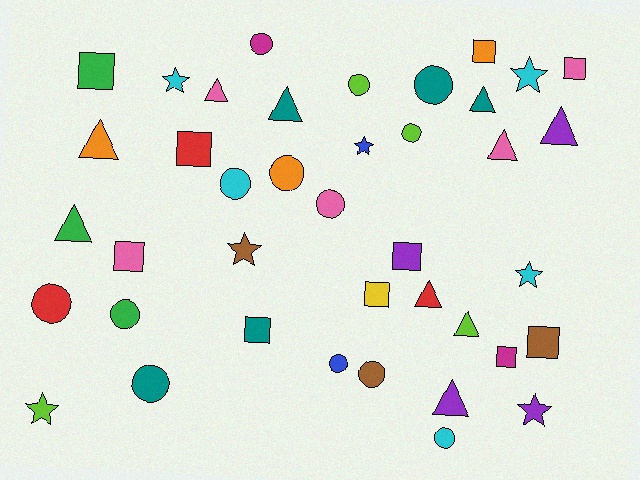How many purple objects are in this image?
There are 4 purple objects.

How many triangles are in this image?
There are 10 triangles.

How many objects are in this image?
There are 40 objects.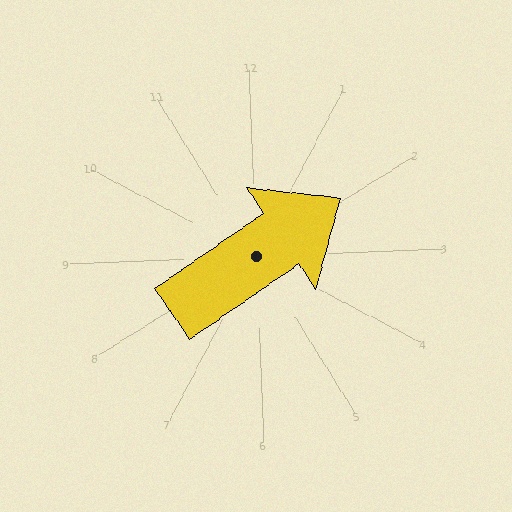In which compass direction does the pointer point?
Northeast.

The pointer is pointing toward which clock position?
Roughly 2 o'clock.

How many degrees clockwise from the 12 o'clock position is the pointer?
Approximately 58 degrees.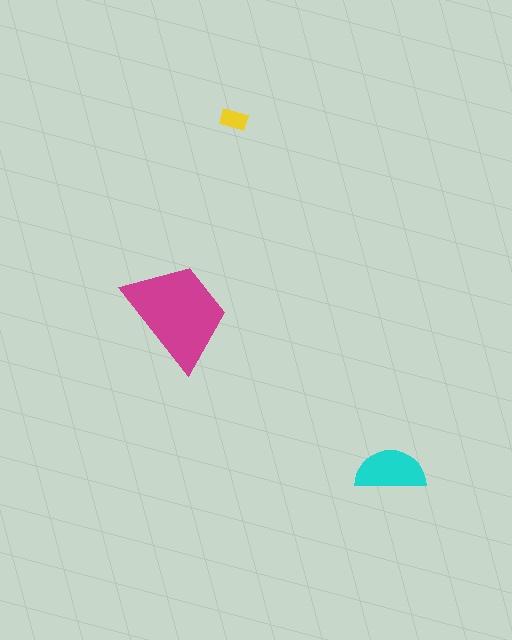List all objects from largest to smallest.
The magenta trapezoid, the cyan semicircle, the yellow rectangle.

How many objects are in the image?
There are 3 objects in the image.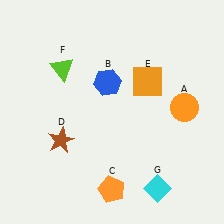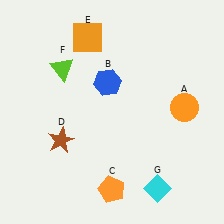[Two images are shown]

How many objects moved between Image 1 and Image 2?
1 object moved between the two images.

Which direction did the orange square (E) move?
The orange square (E) moved left.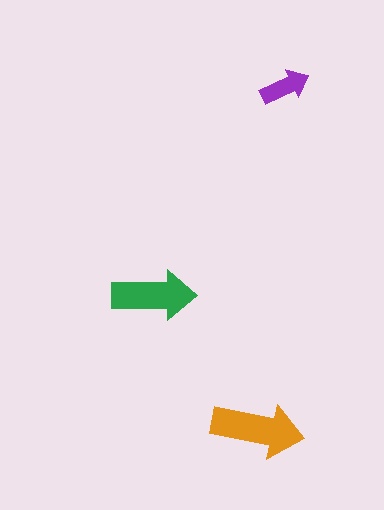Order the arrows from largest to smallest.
the orange one, the green one, the purple one.